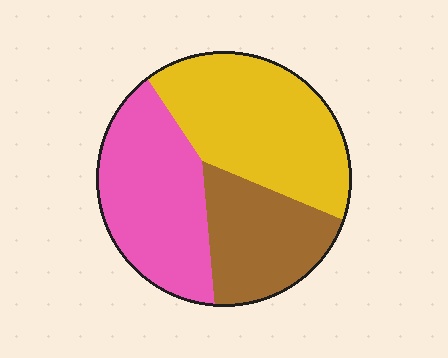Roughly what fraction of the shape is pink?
Pink takes up about one third (1/3) of the shape.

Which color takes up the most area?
Yellow, at roughly 40%.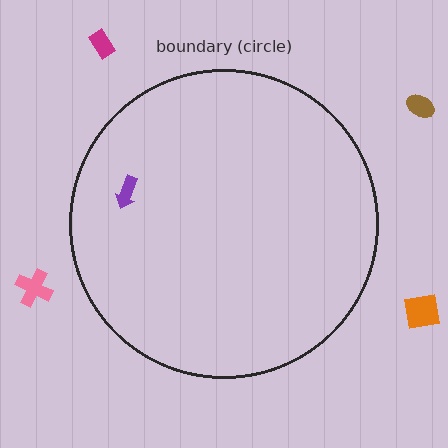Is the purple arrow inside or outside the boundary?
Inside.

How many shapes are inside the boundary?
1 inside, 4 outside.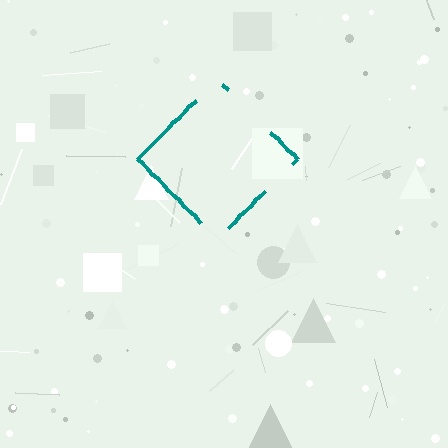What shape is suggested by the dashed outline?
The dashed outline suggests a diamond.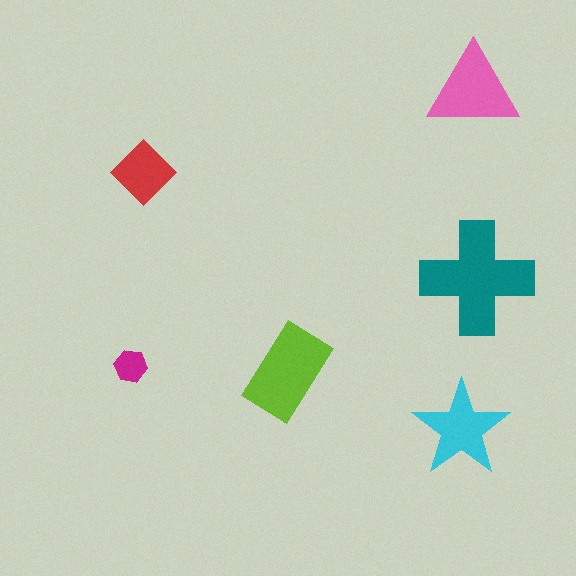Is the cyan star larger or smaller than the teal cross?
Smaller.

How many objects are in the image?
There are 6 objects in the image.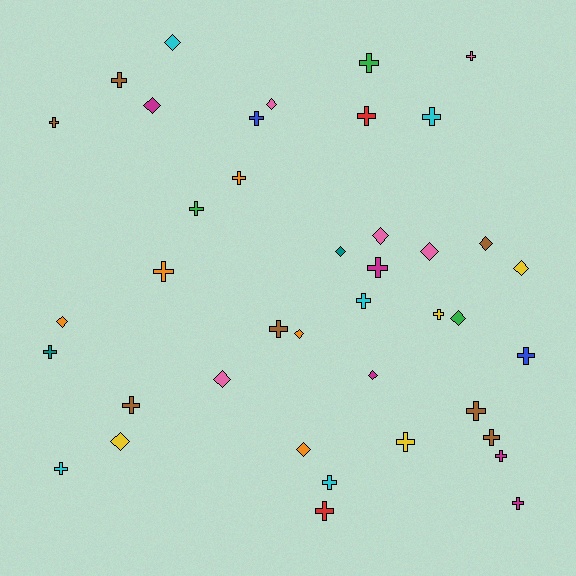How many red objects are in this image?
There are 2 red objects.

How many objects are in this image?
There are 40 objects.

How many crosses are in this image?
There are 25 crosses.